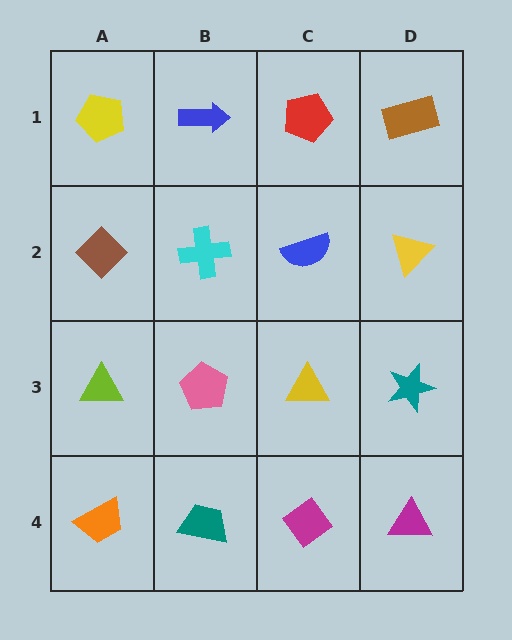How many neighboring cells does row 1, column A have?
2.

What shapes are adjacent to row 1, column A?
A brown diamond (row 2, column A), a blue arrow (row 1, column B).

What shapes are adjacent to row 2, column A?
A yellow pentagon (row 1, column A), a lime triangle (row 3, column A), a cyan cross (row 2, column B).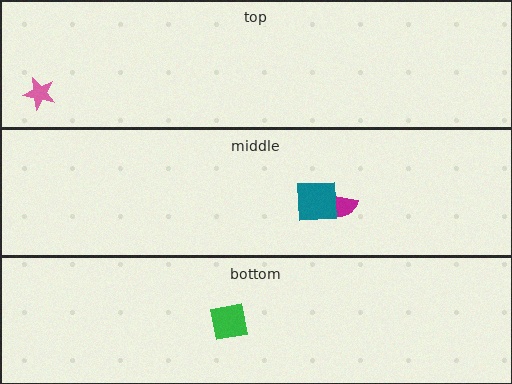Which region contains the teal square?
The middle region.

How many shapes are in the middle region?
2.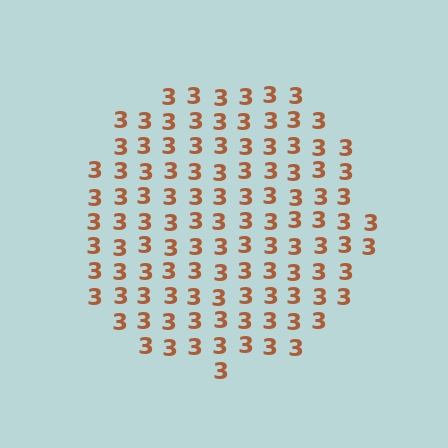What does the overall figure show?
The overall figure shows a circle.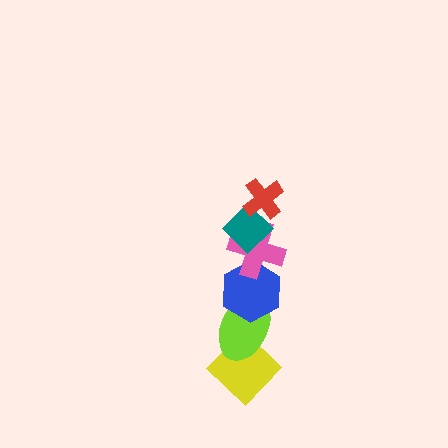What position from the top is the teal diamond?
The teal diamond is 2nd from the top.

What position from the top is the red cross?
The red cross is 1st from the top.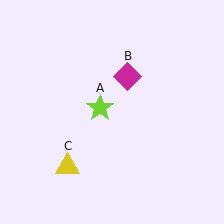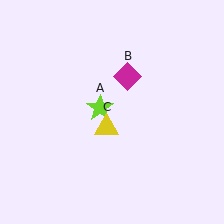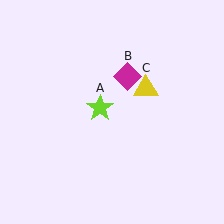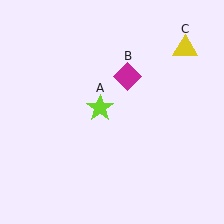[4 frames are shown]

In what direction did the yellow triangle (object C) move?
The yellow triangle (object C) moved up and to the right.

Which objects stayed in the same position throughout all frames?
Lime star (object A) and magenta diamond (object B) remained stationary.